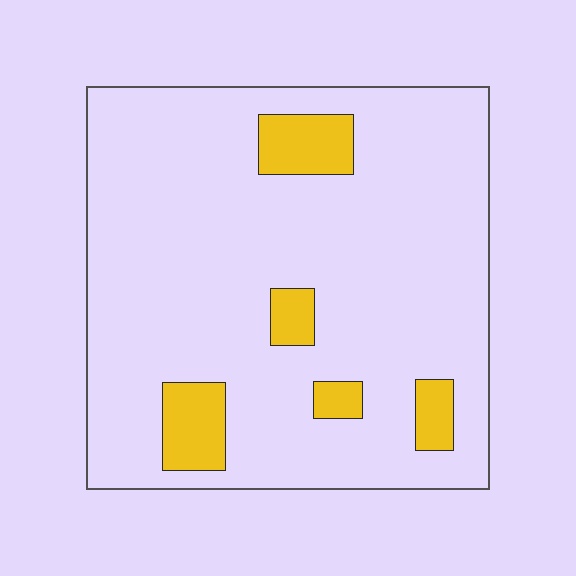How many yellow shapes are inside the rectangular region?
5.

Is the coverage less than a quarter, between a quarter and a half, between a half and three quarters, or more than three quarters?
Less than a quarter.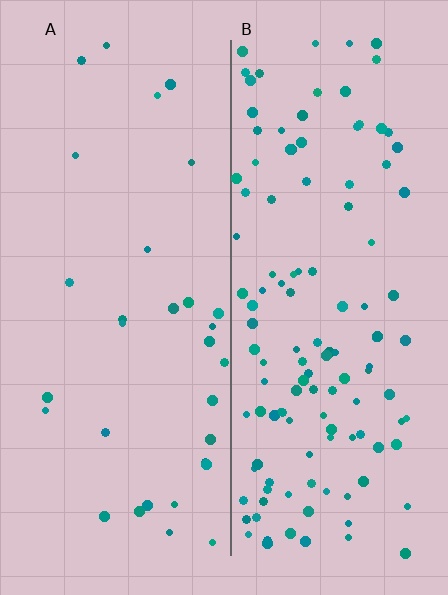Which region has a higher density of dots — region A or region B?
B (the right).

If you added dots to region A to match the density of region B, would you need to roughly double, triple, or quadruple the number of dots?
Approximately quadruple.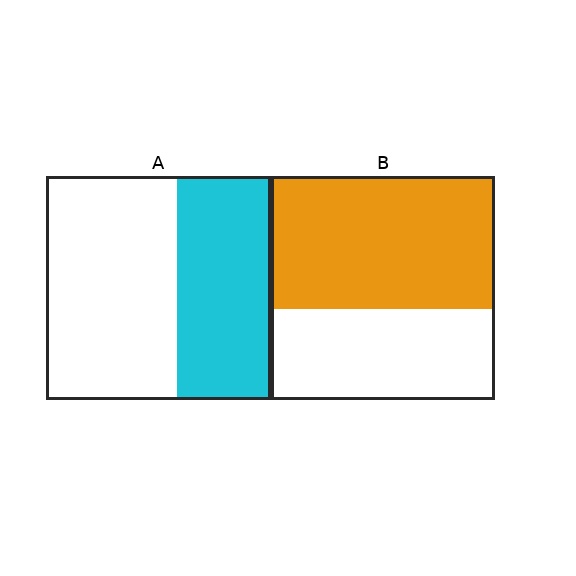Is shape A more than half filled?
No.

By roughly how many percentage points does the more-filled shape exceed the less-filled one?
By roughly 20 percentage points (B over A).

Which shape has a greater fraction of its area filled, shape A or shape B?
Shape B.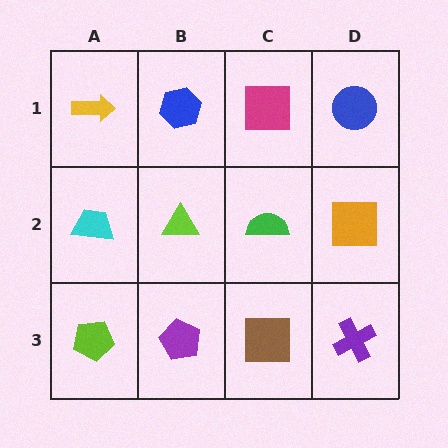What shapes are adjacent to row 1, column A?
A cyan trapezoid (row 2, column A), a blue hexagon (row 1, column B).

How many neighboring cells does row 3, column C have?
3.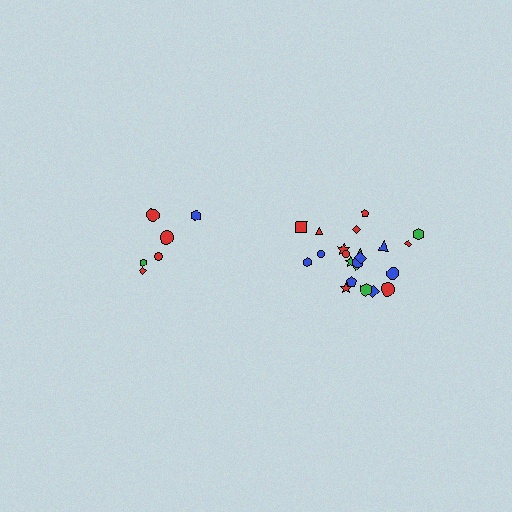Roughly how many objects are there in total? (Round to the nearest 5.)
Roughly 30 objects in total.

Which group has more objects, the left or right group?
The right group.